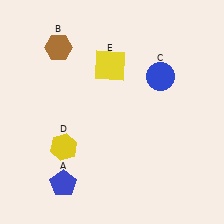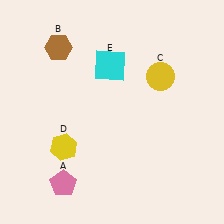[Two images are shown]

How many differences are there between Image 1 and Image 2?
There are 3 differences between the two images.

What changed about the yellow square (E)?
In Image 1, E is yellow. In Image 2, it changed to cyan.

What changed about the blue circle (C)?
In Image 1, C is blue. In Image 2, it changed to yellow.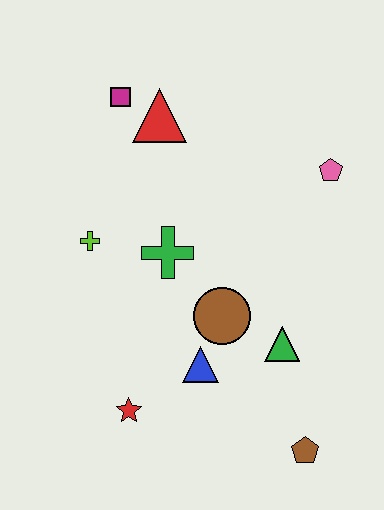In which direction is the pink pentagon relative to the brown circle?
The pink pentagon is above the brown circle.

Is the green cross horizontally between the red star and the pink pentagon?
Yes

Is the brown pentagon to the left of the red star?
No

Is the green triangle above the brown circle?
No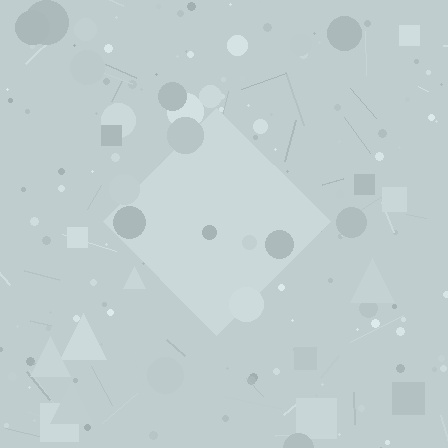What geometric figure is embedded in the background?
A diamond is embedded in the background.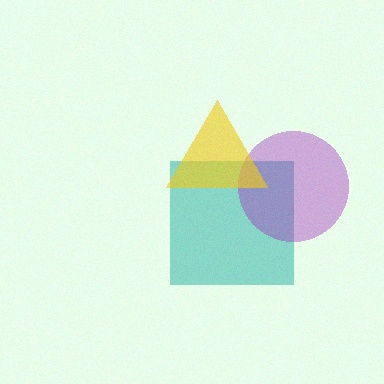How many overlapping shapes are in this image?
There are 3 overlapping shapes in the image.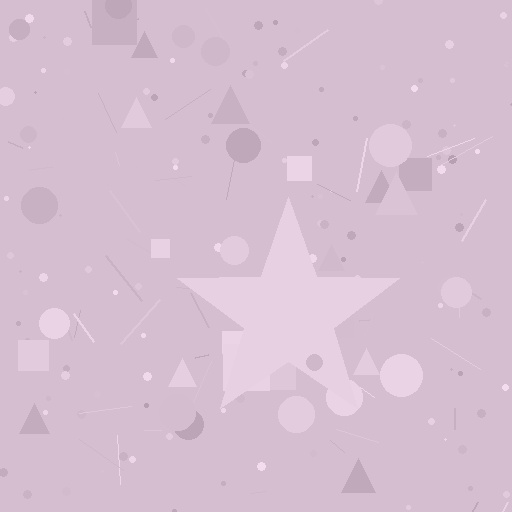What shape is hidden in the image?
A star is hidden in the image.